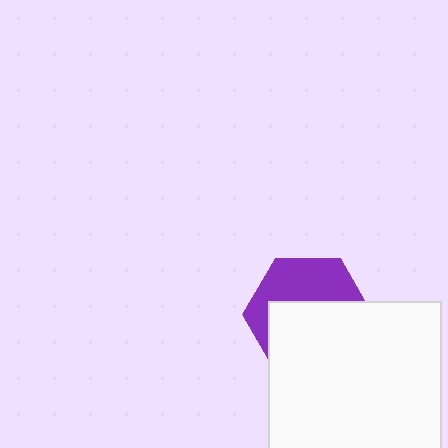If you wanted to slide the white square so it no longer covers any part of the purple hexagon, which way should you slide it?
Slide it down — that is the most direct way to separate the two shapes.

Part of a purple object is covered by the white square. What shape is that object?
It is a hexagon.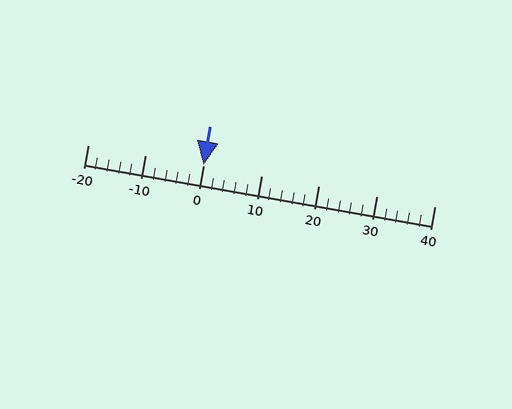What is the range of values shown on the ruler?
The ruler shows values from -20 to 40.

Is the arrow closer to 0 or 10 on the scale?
The arrow is closer to 0.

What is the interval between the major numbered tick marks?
The major tick marks are spaced 10 units apart.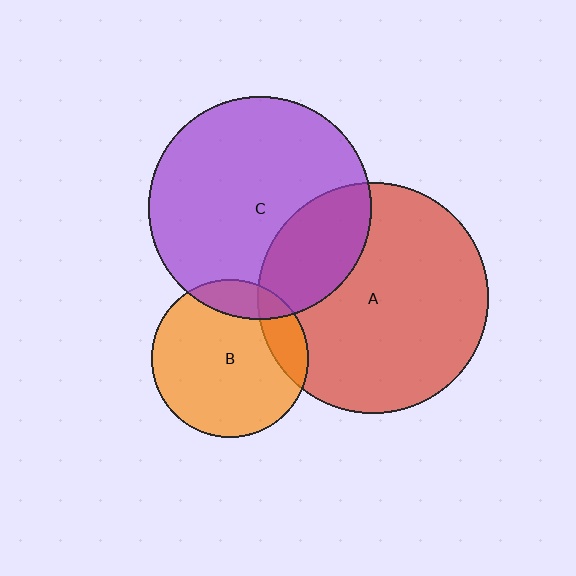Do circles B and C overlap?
Yes.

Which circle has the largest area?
Circle A (red).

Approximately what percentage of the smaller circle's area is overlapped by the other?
Approximately 15%.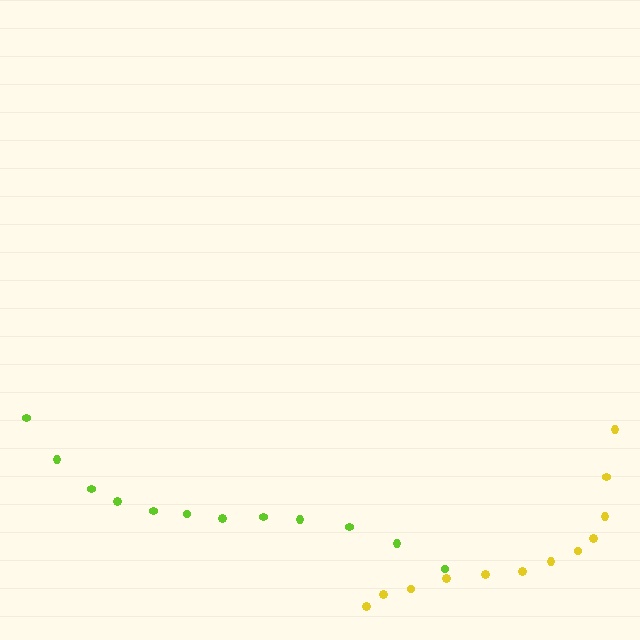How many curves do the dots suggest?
There are 2 distinct paths.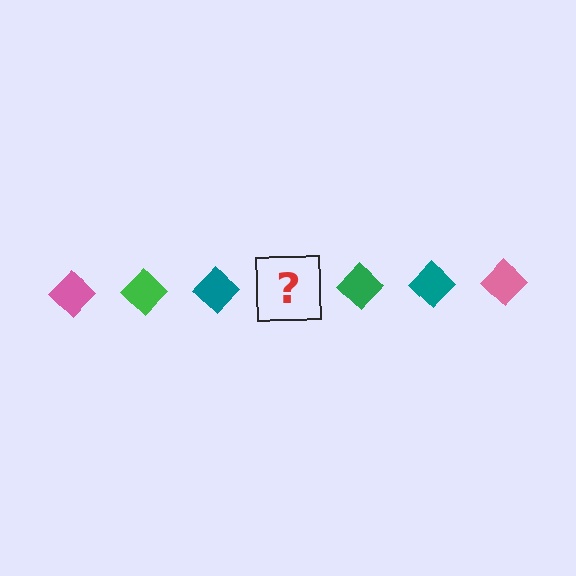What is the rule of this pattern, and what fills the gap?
The rule is that the pattern cycles through pink, green, teal diamonds. The gap should be filled with a pink diamond.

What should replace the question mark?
The question mark should be replaced with a pink diamond.